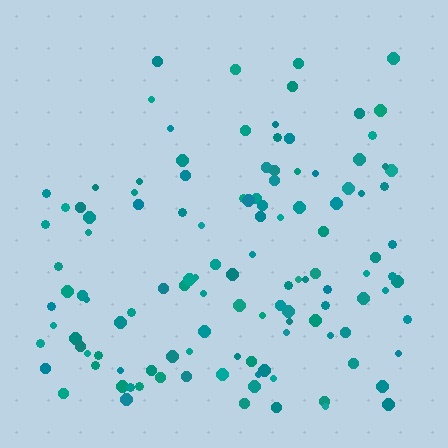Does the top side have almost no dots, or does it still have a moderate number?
Still a moderate number, just noticeably fewer than the bottom.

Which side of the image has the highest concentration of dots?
The bottom.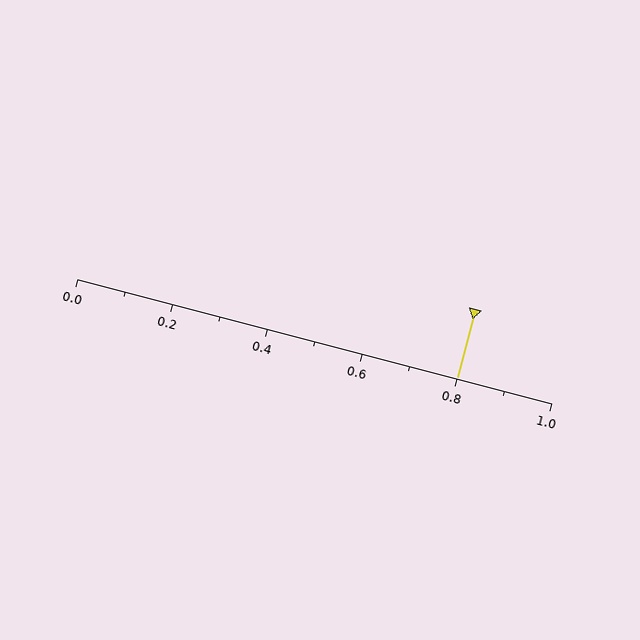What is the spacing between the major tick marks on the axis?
The major ticks are spaced 0.2 apart.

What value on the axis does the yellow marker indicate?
The marker indicates approximately 0.8.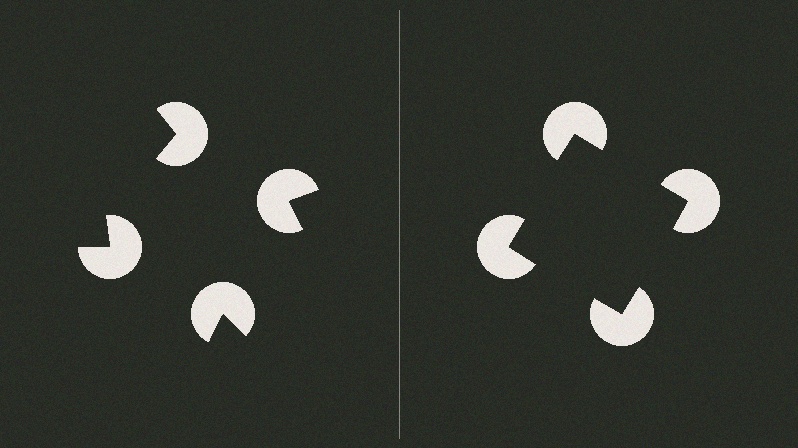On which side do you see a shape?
An illusory square appears on the right side. On the left side the wedge cuts are rotated, so no coherent shape forms.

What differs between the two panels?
The pac-man discs are positioned identically on both sides; only the wedge orientations differ. On the right they align to a square; on the left they are misaligned.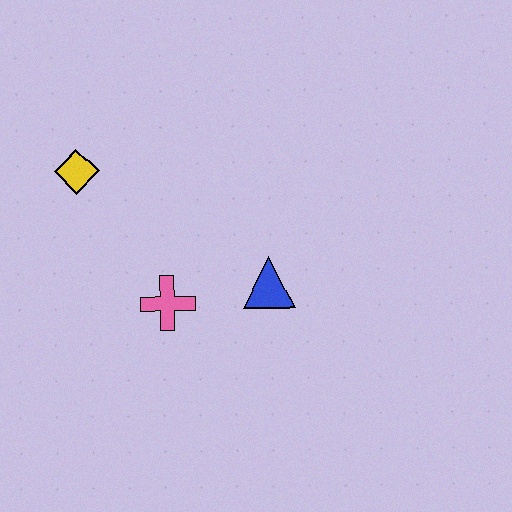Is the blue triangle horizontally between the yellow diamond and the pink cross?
No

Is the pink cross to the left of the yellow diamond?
No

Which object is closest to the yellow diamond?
The pink cross is closest to the yellow diamond.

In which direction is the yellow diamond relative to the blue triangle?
The yellow diamond is to the left of the blue triangle.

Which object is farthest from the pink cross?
The yellow diamond is farthest from the pink cross.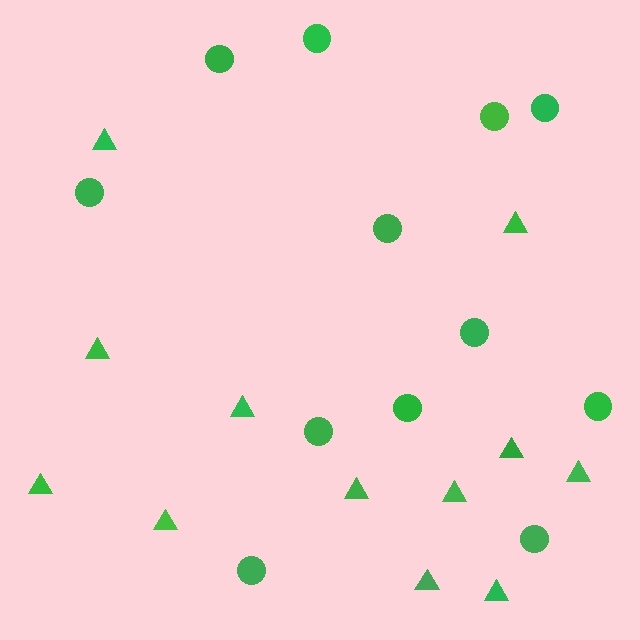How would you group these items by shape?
There are 2 groups: one group of triangles (12) and one group of circles (12).